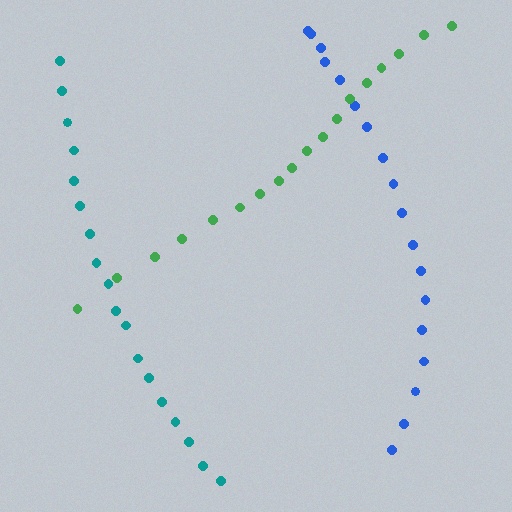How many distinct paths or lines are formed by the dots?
There are 3 distinct paths.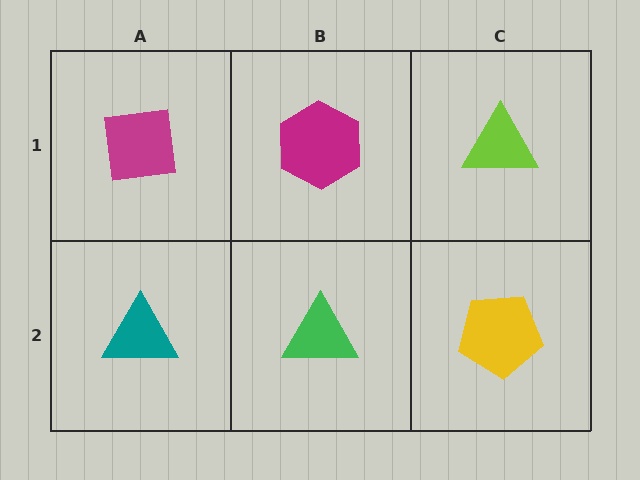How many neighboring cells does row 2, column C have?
2.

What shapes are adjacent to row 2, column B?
A magenta hexagon (row 1, column B), a teal triangle (row 2, column A), a yellow pentagon (row 2, column C).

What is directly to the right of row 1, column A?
A magenta hexagon.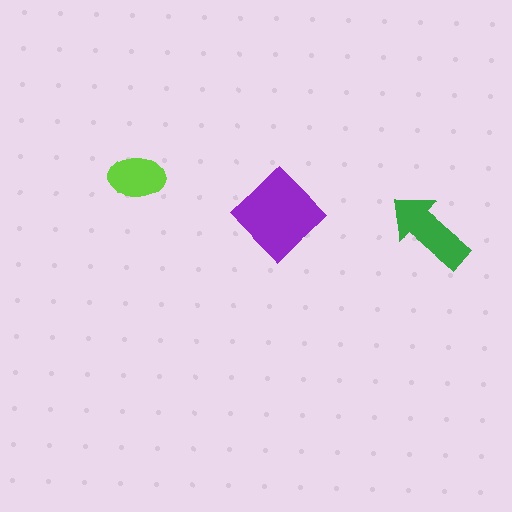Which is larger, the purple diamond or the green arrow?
The purple diamond.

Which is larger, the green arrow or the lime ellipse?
The green arrow.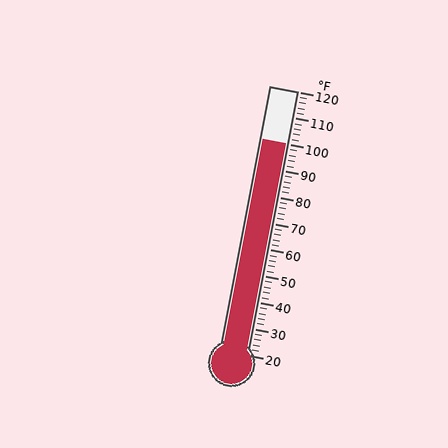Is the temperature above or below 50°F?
The temperature is above 50°F.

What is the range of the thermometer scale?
The thermometer scale ranges from 20°F to 120°F.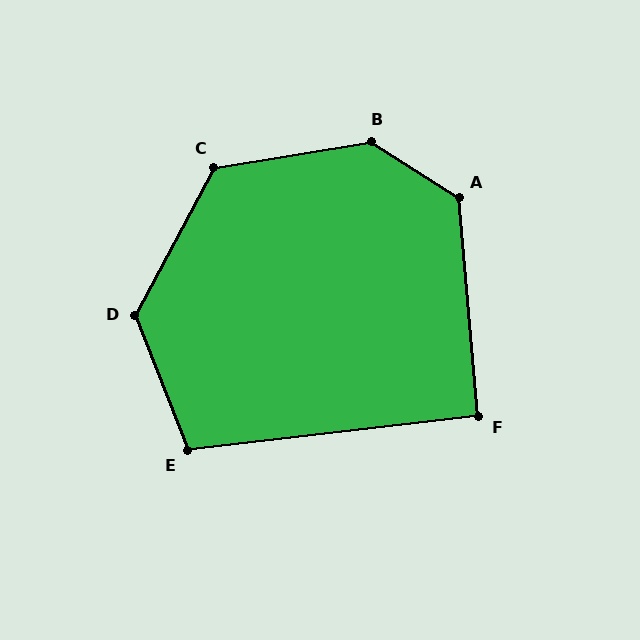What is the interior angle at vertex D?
Approximately 130 degrees (obtuse).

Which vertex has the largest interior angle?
B, at approximately 138 degrees.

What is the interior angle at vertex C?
Approximately 128 degrees (obtuse).